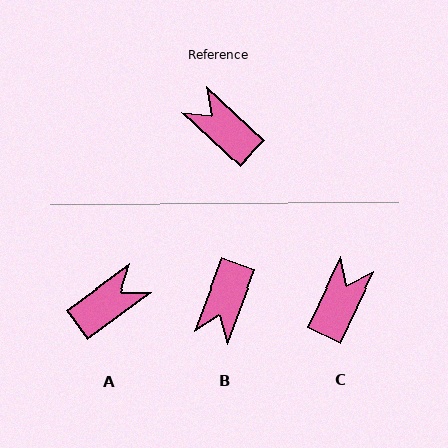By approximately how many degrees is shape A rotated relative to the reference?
Approximately 101 degrees clockwise.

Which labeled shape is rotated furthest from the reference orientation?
B, about 112 degrees away.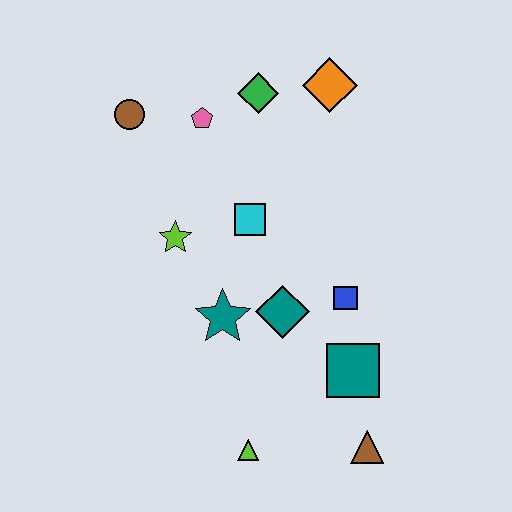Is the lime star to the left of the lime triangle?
Yes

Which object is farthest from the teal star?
The orange diamond is farthest from the teal star.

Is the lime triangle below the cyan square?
Yes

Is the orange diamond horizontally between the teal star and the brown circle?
No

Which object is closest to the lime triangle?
The brown triangle is closest to the lime triangle.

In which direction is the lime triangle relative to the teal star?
The lime triangle is below the teal star.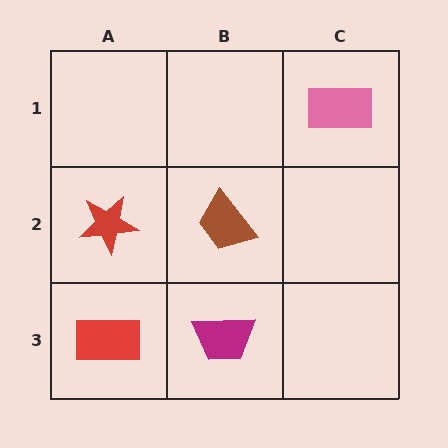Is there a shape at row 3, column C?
No, that cell is empty.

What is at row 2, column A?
A red star.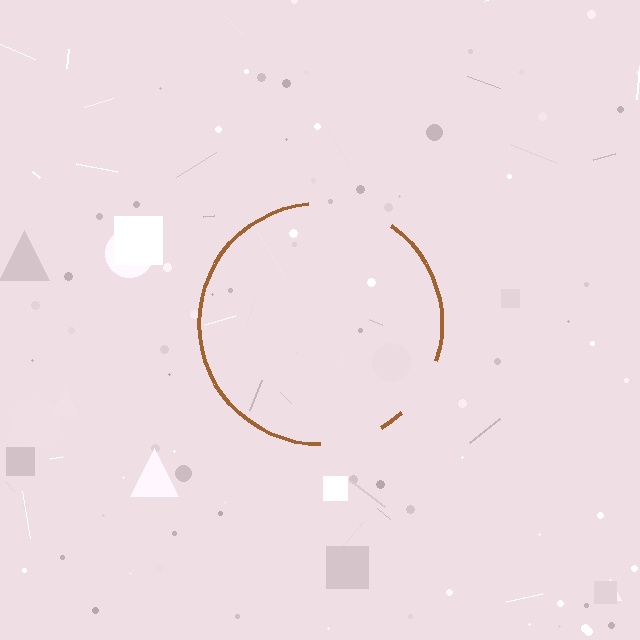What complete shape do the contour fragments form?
The contour fragments form a circle.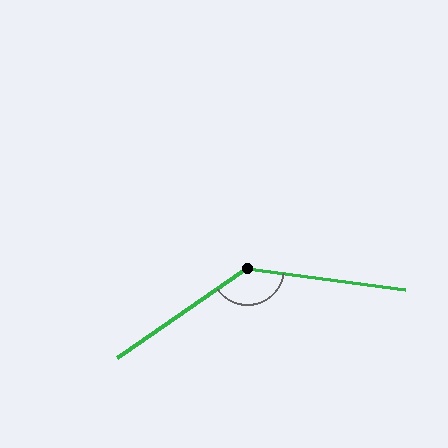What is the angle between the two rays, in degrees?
Approximately 138 degrees.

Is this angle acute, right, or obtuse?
It is obtuse.